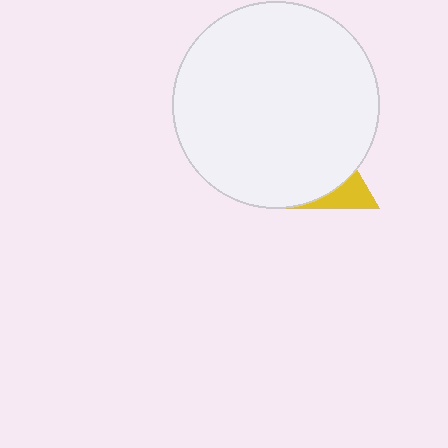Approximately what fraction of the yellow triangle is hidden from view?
Roughly 70% of the yellow triangle is hidden behind the white circle.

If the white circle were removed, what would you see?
You would see the complete yellow triangle.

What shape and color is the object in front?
The object in front is a white circle.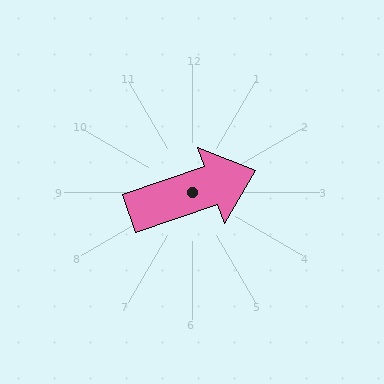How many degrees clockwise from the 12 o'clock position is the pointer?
Approximately 71 degrees.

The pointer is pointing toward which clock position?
Roughly 2 o'clock.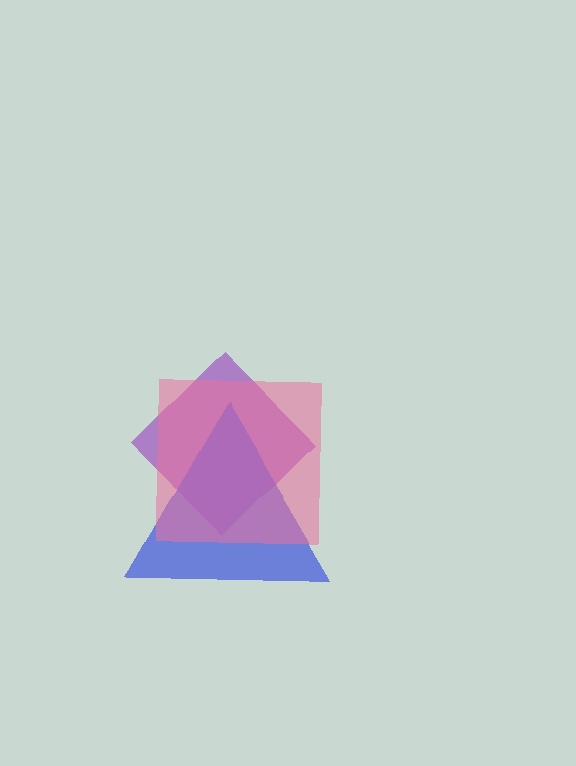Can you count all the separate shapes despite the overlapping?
Yes, there are 3 separate shapes.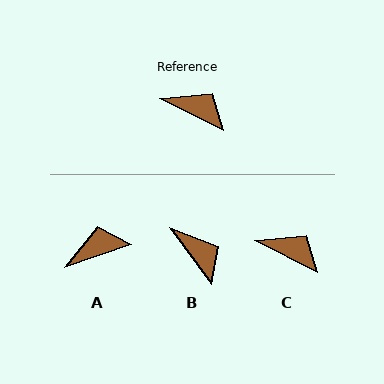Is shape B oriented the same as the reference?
No, it is off by about 27 degrees.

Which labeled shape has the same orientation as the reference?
C.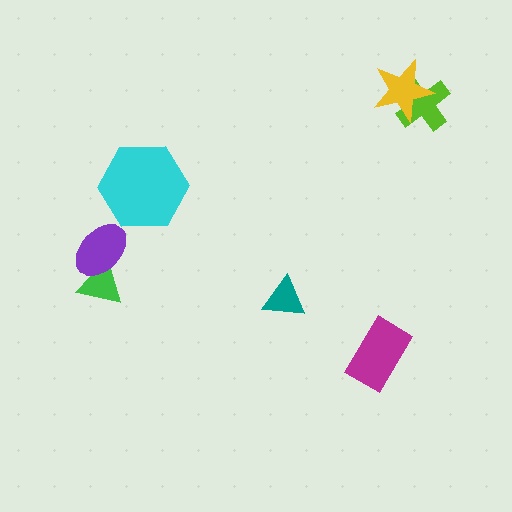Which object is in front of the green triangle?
The purple ellipse is in front of the green triangle.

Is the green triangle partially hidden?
Yes, it is partially covered by another shape.